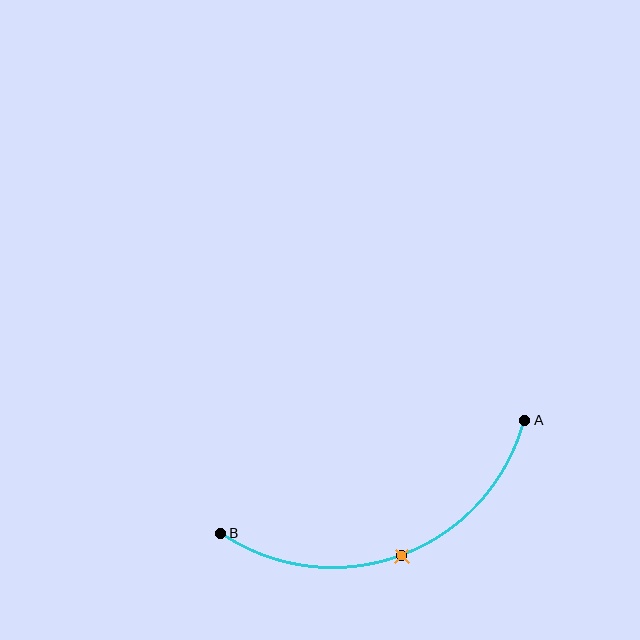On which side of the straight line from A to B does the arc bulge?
The arc bulges below the straight line connecting A and B.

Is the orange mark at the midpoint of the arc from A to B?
Yes. The orange mark lies on the arc at equal arc-length from both A and B — it is the arc midpoint.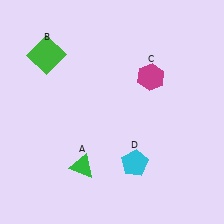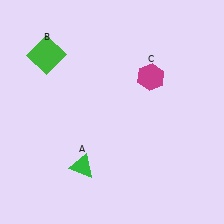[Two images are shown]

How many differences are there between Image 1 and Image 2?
There is 1 difference between the two images.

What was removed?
The cyan pentagon (D) was removed in Image 2.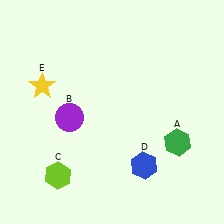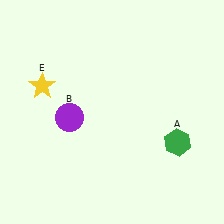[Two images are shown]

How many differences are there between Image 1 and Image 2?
There are 2 differences between the two images.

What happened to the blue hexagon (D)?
The blue hexagon (D) was removed in Image 2. It was in the bottom-right area of Image 1.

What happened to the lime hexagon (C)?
The lime hexagon (C) was removed in Image 2. It was in the bottom-left area of Image 1.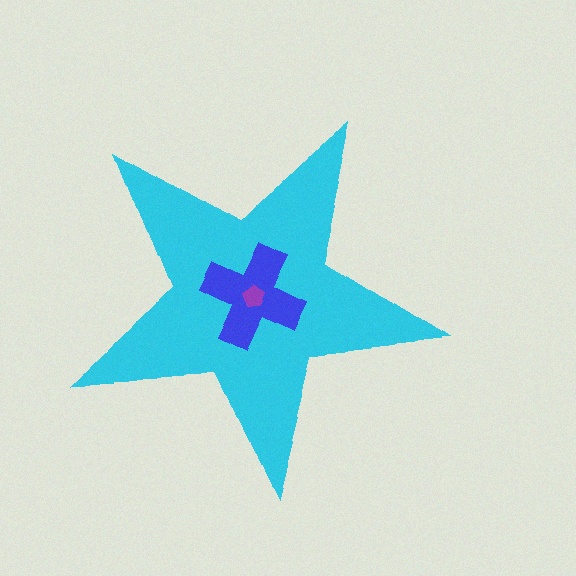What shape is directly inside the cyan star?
The blue cross.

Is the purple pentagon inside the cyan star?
Yes.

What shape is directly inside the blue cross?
The purple pentagon.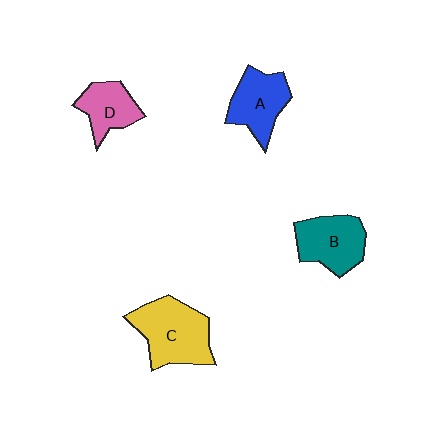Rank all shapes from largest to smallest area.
From largest to smallest: C (yellow), B (teal), A (blue), D (pink).